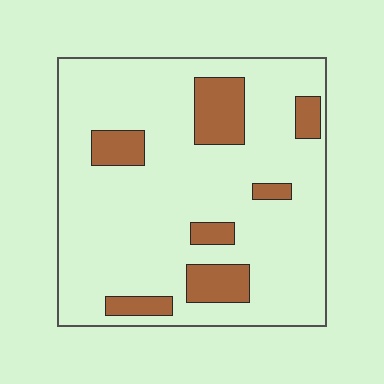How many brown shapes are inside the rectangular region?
7.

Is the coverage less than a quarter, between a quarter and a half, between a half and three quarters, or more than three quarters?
Less than a quarter.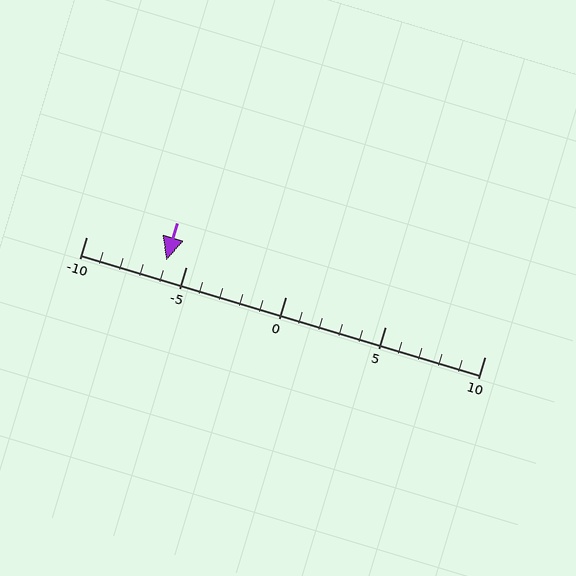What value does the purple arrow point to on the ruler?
The purple arrow points to approximately -6.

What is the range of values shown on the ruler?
The ruler shows values from -10 to 10.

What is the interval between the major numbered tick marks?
The major tick marks are spaced 5 units apart.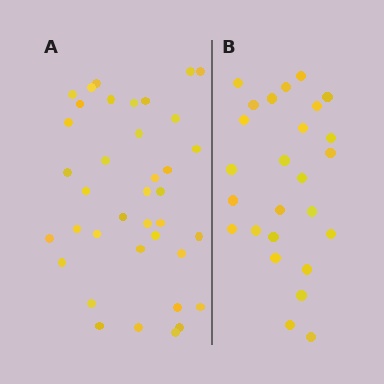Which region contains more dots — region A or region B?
Region A (the left region) has more dots.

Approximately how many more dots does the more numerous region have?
Region A has roughly 12 or so more dots than region B.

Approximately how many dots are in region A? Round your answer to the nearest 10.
About 40 dots. (The exact count is 38, which rounds to 40.)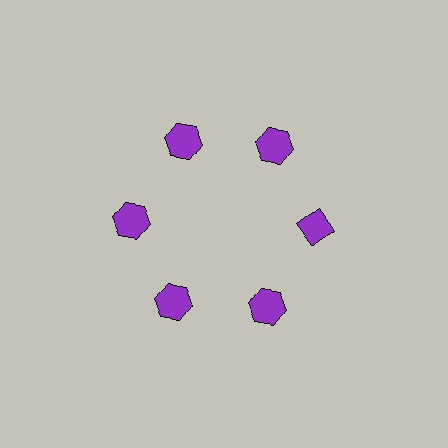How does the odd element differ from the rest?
It has a different shape: diamond instead of hexagon.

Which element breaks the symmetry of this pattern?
The purple diamond at roughly the 3 o'clock position breaks the symmetry. All other shapes are purple hexagons.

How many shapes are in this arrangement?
There are 6 shapes arranged in a ring pattern.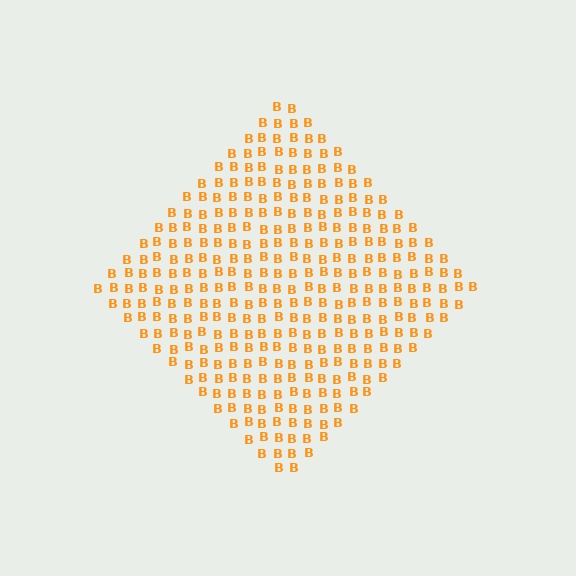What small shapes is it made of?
It is made of small letter B's.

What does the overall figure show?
The overall figure shows a diamond.